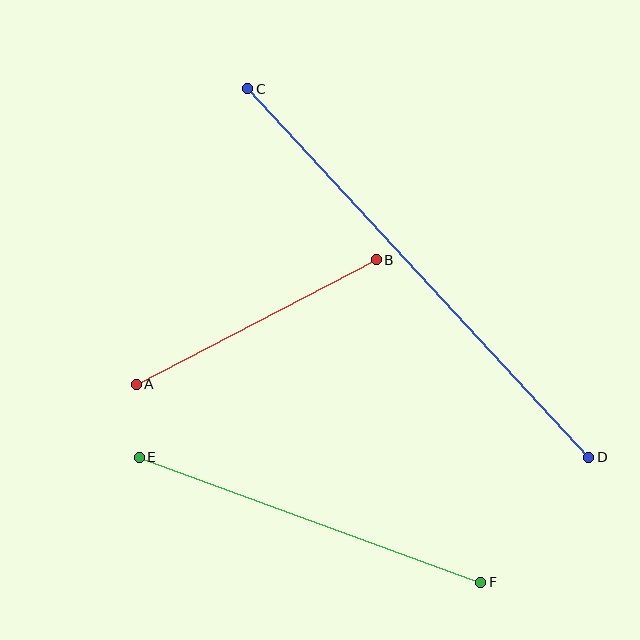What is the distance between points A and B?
The distance is approximately 270 pixels.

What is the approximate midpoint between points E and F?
The midpoint is at approximately (310, 520) pixels.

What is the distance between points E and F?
The distance is approximately 364 pixels.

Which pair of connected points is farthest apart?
Points C and D are farthest apart.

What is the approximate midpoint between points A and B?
The midpoint is at approximately (256, 322) pixels.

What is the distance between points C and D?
The distance is approximately 502 pixels.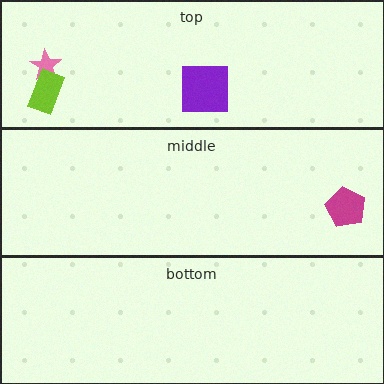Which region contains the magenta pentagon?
The middle region.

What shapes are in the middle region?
The magenta pentagon.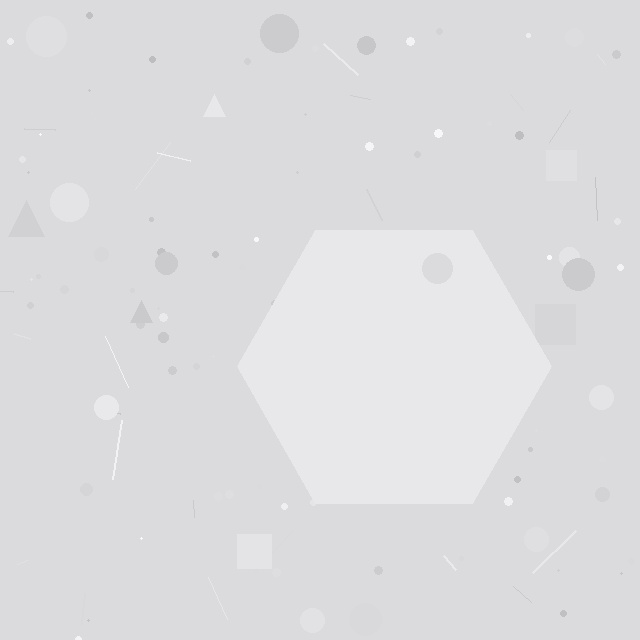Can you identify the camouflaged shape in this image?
The camouflaged shape is a hexagon.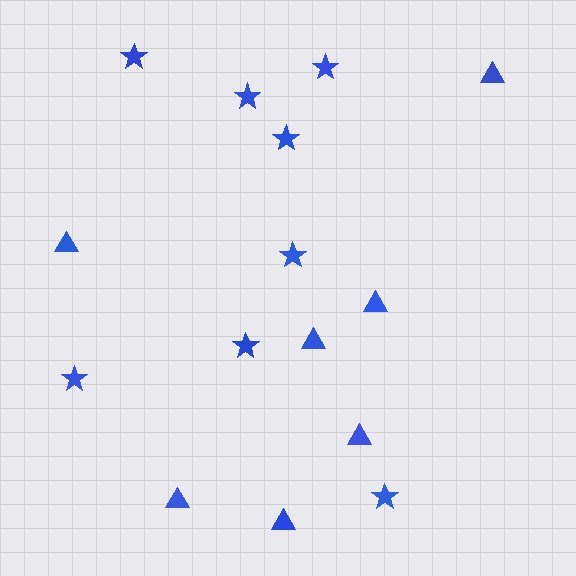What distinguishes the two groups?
There are 2 groups: one group of triangles (7) and one group of stars (8).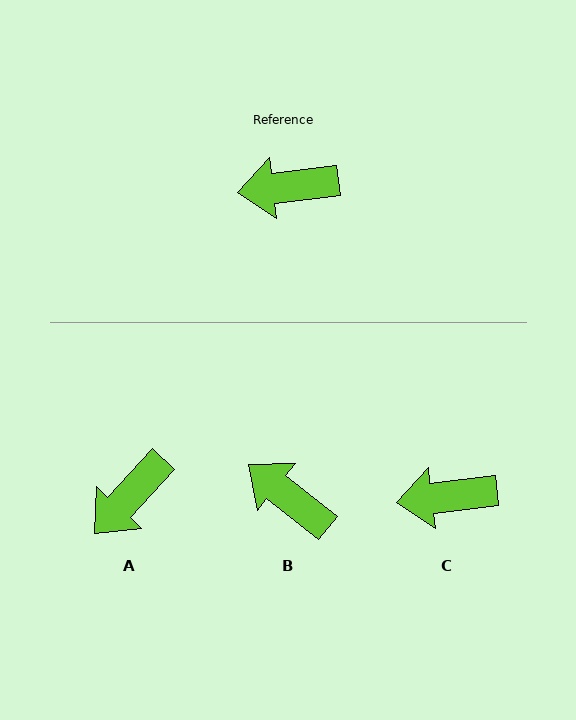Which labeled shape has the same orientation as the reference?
C.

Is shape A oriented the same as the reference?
No, it is off by about 41 degrees.